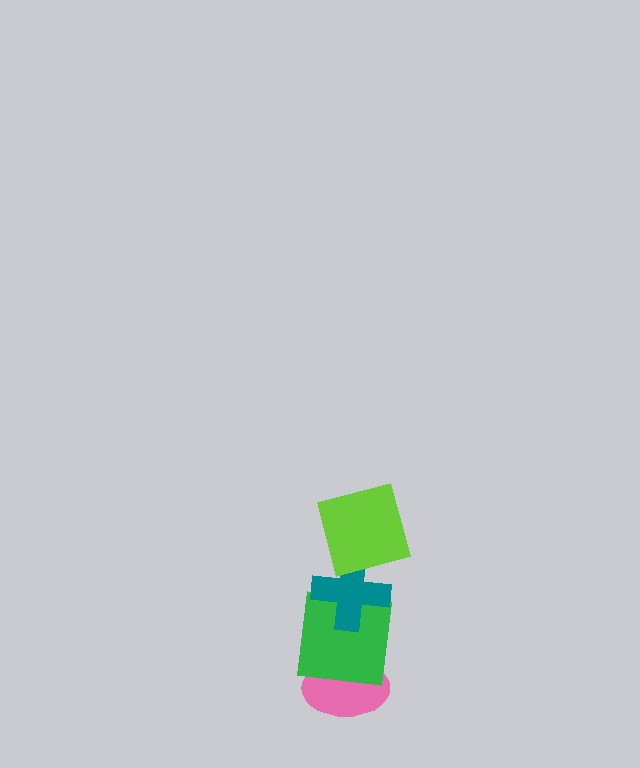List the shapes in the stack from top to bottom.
From top to bottom: the lime square, the teal cross, the green square, the pink ellipse.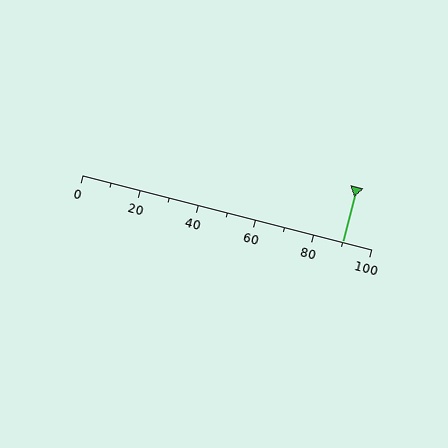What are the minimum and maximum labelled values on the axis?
The axis runs from 0 to 100.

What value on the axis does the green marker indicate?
The marker indicates approximately 90.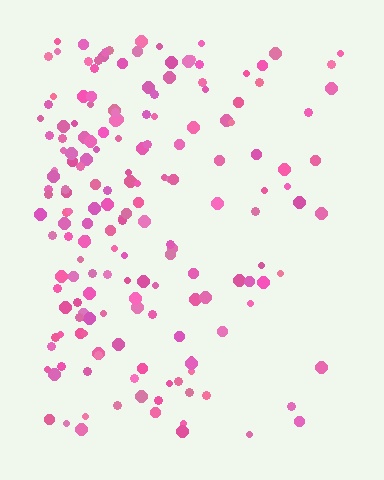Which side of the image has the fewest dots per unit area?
The right.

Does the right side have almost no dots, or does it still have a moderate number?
Still a moderate number, just noticeably fewer than the left.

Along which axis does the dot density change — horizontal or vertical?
Horizontal.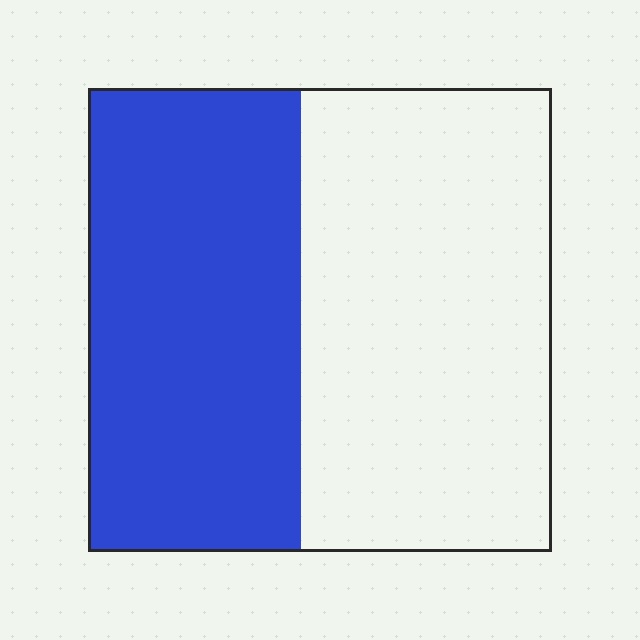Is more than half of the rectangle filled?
No.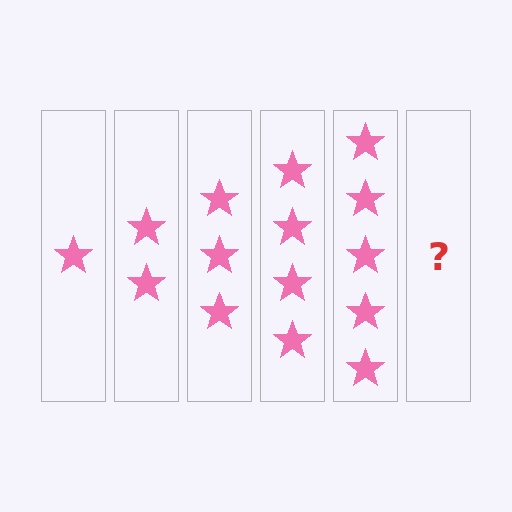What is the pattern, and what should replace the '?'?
The pattern is that each step adds one more star. The '?' should be 6 stars.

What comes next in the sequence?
The next element should be 6 stars.